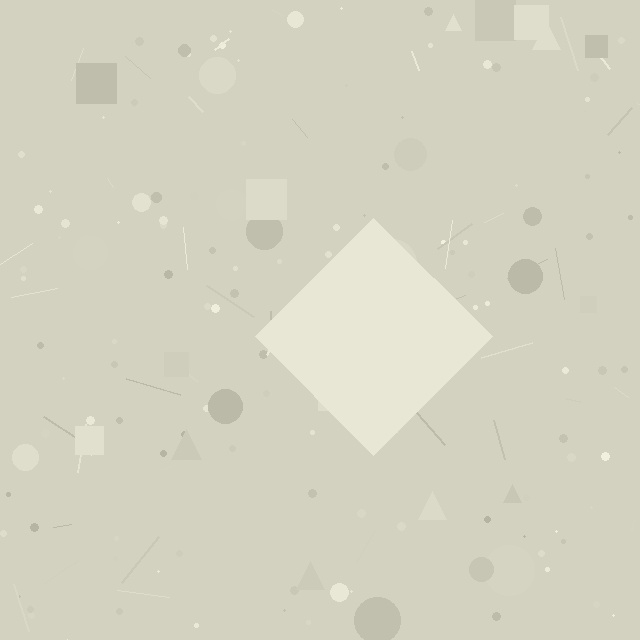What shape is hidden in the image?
A diamond is hidden in the image.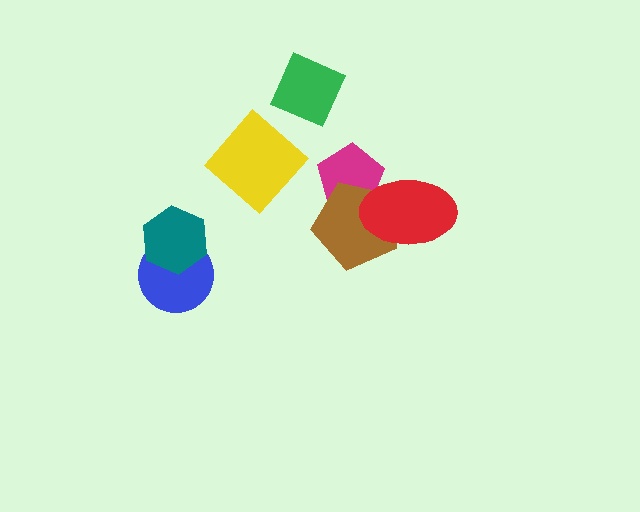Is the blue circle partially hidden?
Yes, it is partially covered by another shape.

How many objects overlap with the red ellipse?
2 objects overlap with the red ellipse.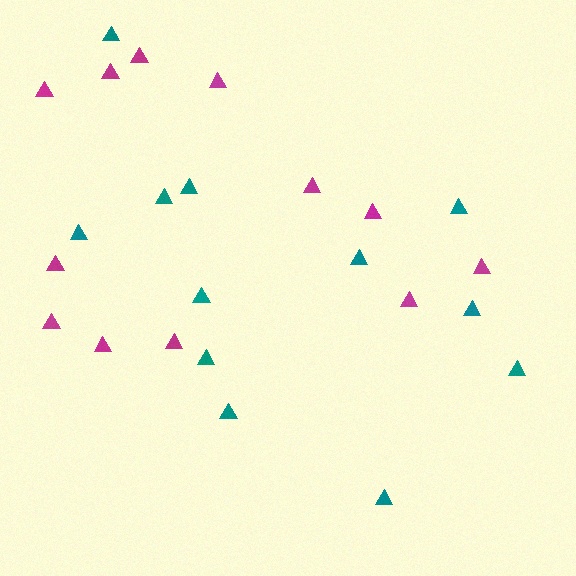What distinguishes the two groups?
There are 2 groups: one group of magenta triangles (12) and one group of teal triangles (12).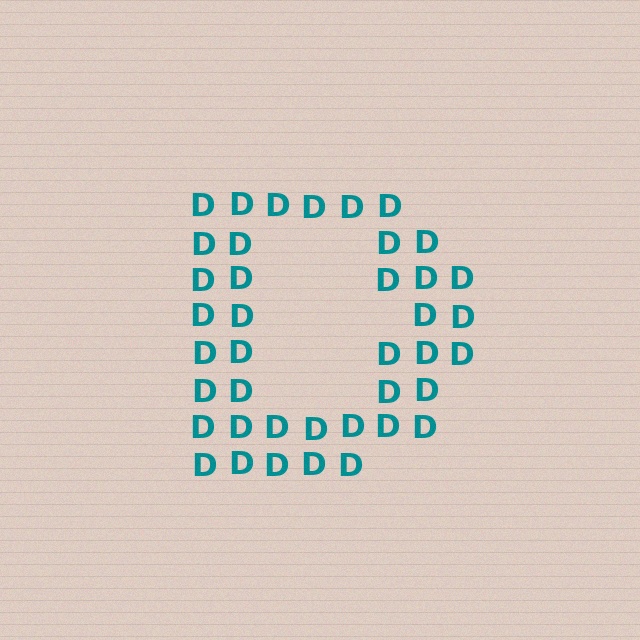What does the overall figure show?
The overall figure shows the letter D.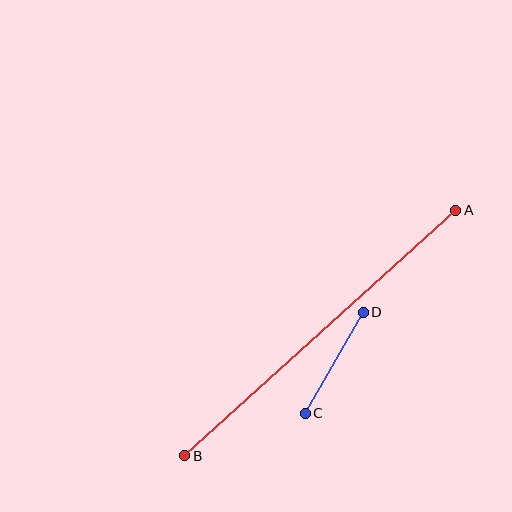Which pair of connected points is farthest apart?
Points A and B are farthest apart.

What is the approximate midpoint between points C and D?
The midpoint is at approximately (334, 363) pixels.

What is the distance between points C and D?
The distance is approximately 116 pixels.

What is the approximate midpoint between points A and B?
The midpoint is at approximately (320, 333) pixels.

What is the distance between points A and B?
The distance is approximately 365 pixels.